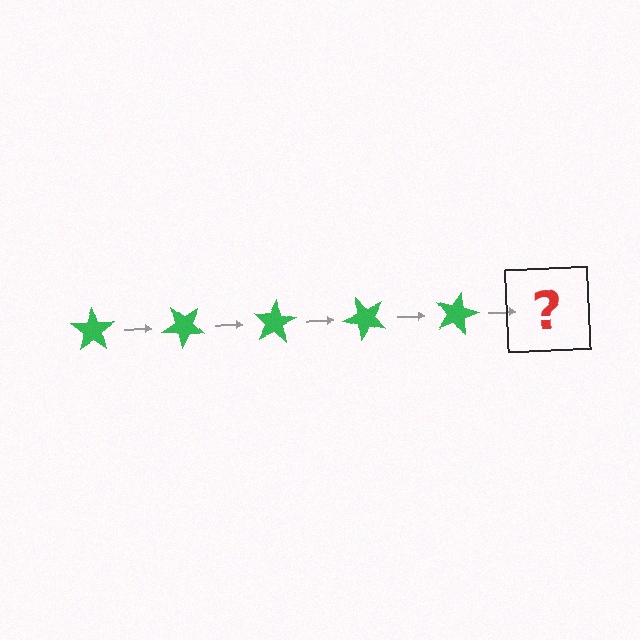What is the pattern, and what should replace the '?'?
The pattern is that the star rotates 40 degrees each step. The '?' should be a green star rotated 200 degrees.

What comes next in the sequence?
The next element should be a green star rotated 200 degrees.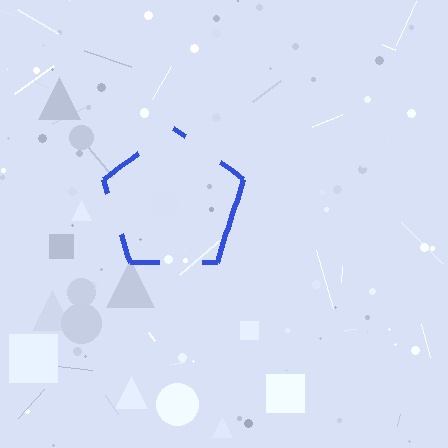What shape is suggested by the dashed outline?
The dashed outline suggests a pentagon.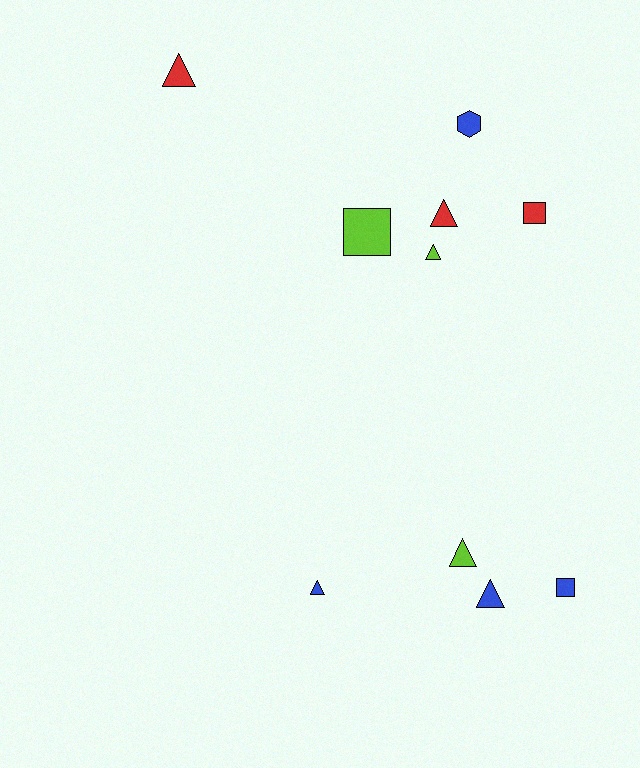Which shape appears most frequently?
Triangle, with 6 objects.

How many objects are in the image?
There are 10 objects.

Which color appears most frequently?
Blue, with 4 objects.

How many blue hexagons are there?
There is 1 blue hexagon.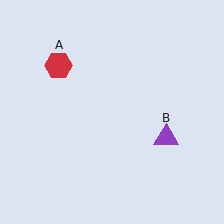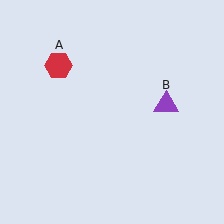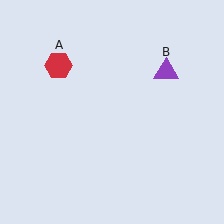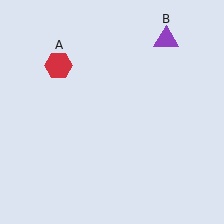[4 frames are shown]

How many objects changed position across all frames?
1 object changed position: purple triangle (object B).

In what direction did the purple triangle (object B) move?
The purple triangle (object B) moved up.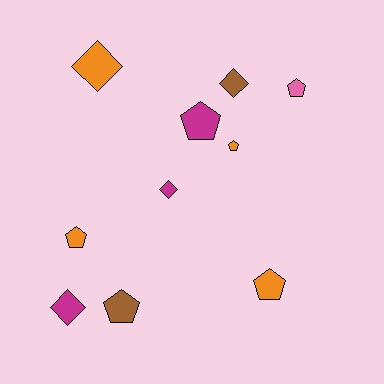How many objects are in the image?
There are 10 objects.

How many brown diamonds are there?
There is 1 brown diamond.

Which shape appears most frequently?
Pentagon, with 6 objects.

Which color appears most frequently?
Orange, with 4 objects.